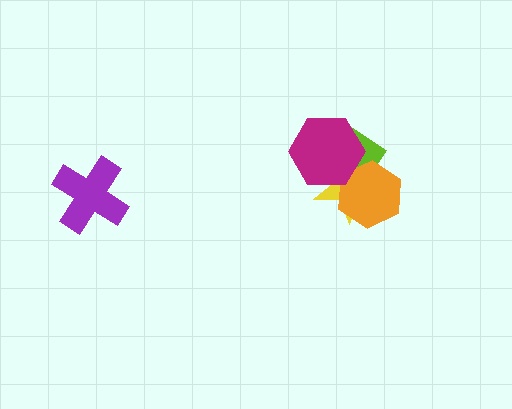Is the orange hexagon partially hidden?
Yes, it is partially covered by another shape.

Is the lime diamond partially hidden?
Yes, it is partially covered by another shape.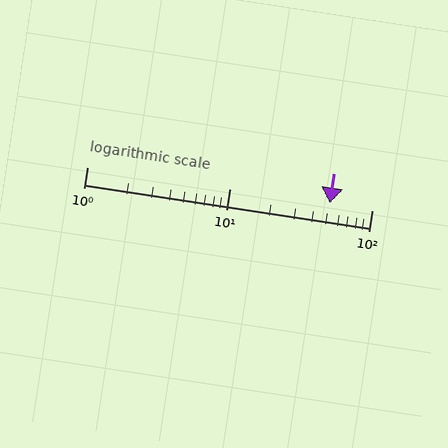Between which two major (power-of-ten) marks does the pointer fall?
The pointer is between 10 and 100.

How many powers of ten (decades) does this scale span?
The scale spans 2 decades, from 1 to 100.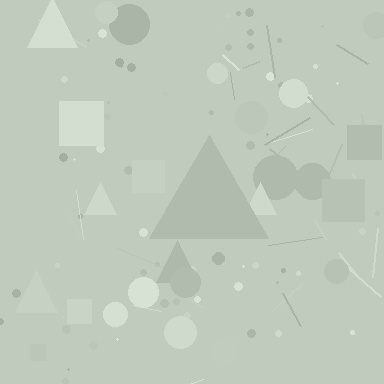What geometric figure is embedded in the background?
A triangle is embedded in the background.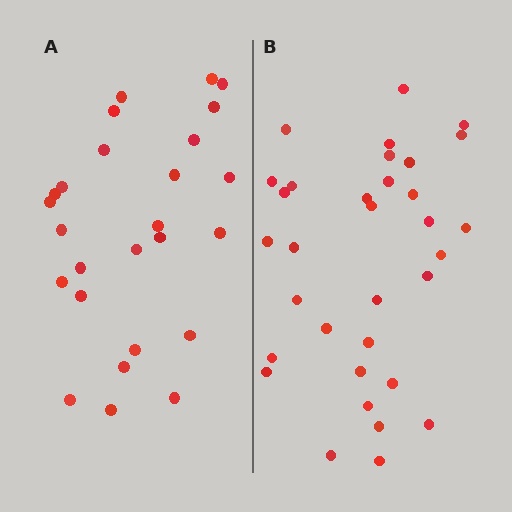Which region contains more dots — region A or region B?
Region B (the right region) has more dots.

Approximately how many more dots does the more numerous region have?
Region B has roughly 8 or so more dots than region A.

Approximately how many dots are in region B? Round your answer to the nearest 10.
About 30 dots. (The exact count is 33, which rounds to 30.)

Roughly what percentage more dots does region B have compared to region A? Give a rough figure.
About 25% more.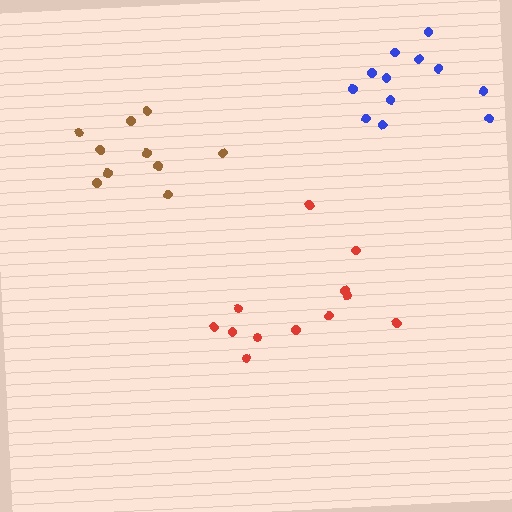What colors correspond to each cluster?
The clusters are colored: blue, red, brown.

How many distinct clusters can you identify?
There are 3 distinct clusters.